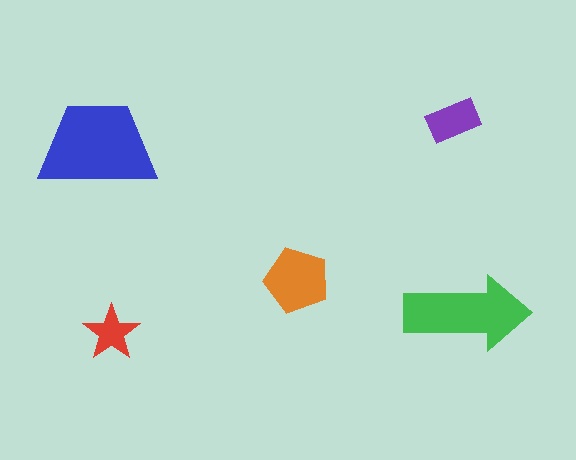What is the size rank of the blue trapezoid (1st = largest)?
1st.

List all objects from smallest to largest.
The red star, the purple rectangle, the orange pentagon, the green arrow, the blue trapezoid.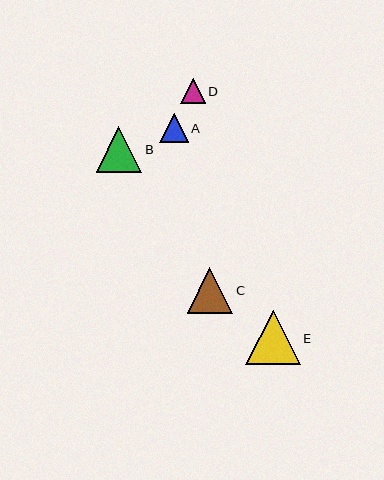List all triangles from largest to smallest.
From largest to smallest: E, C, B, A, D.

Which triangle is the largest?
Triangle E is the largest with a size of approximately 54 pixels.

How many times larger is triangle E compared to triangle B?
Triangle E is approximately 1.2 times the size of triangle B.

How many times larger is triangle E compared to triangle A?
Triangle E is approximately 1.9 times the size of triangle A.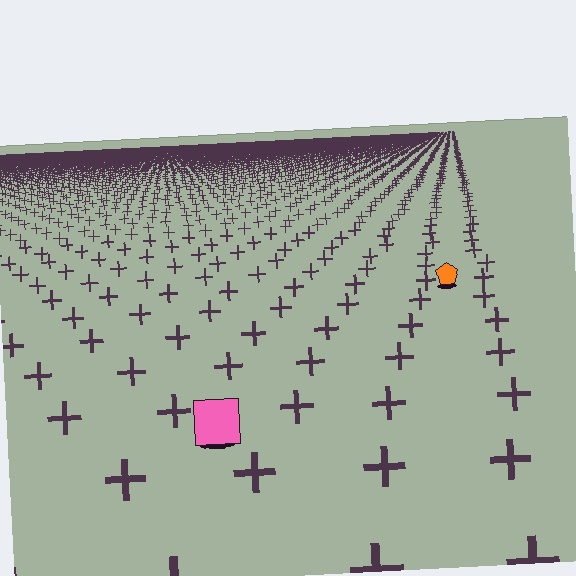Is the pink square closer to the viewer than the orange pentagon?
Yes. The pink square is closer — you can tell from the texture gradient: the ground texture is coarser near it.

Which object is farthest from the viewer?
The orange pentagon is farthest from the viewer. It appears smaller and the ground texture around it is denser.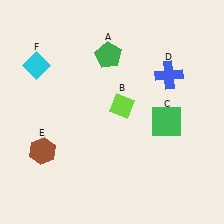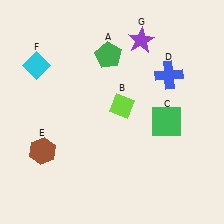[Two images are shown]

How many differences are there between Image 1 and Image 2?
There is 1 difference between the two images.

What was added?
A purple star (G) was added in Image 2.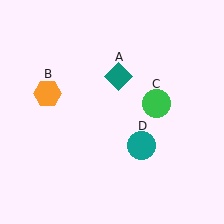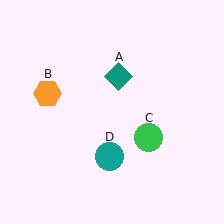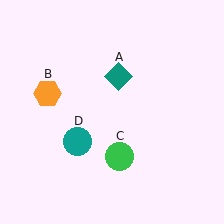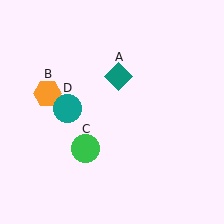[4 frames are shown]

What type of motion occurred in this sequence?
The green circle (object C), teal circle (object D) rotated clockwise around the center of the scene.